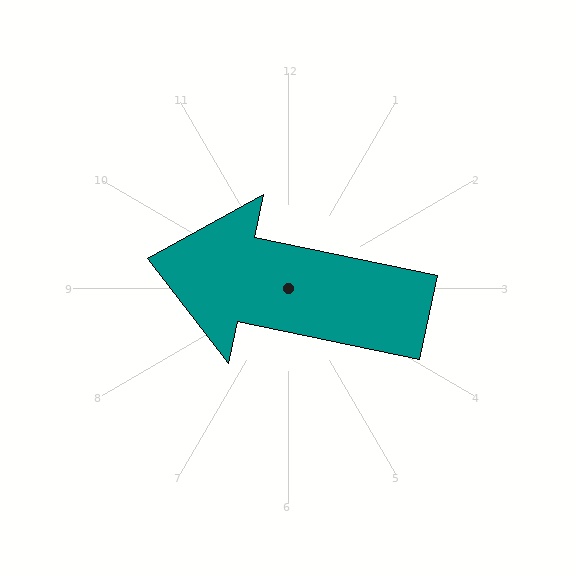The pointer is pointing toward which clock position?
Roughly 9 o'clock.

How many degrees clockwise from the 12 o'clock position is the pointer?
Approximately 282 degrees.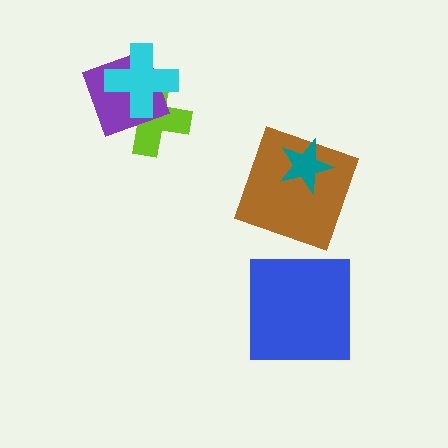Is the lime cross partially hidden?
Yes, it is partially covered by another shape.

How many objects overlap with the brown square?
1 object overlaps with the brown square.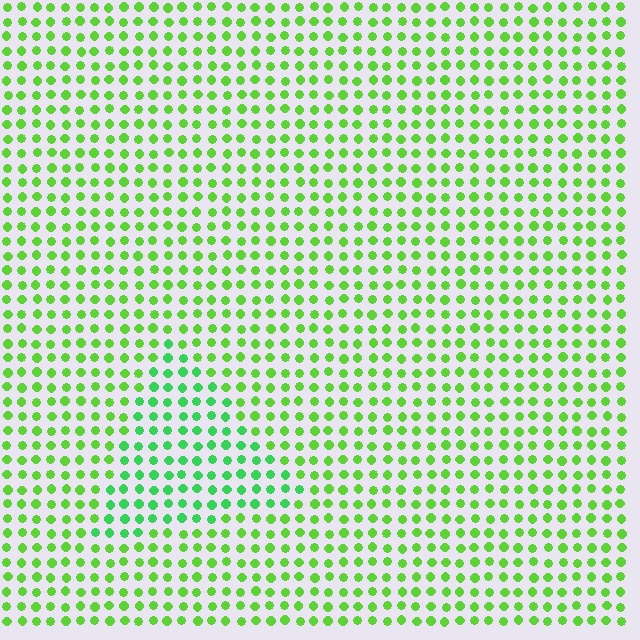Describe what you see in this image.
The image is filled with small lime elements in a uniform arrangement. A triangle-shaped region is visible where the elements are tinted to a slightly different hue, forming a subtle color boundary.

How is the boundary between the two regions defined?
The boundary is defined purely by a slight shift in hue (about 29 degrees). Spacing, size, and orientation are identical on both sides.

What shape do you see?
I see a triangle.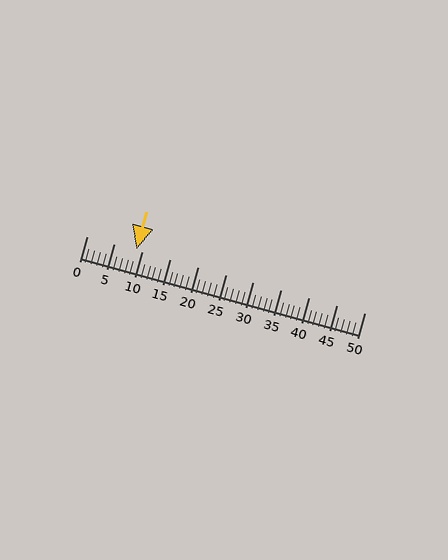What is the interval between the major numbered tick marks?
The major tick marks are spaced 5 units apart.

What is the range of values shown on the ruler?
The ruler shows values from 0 to 50.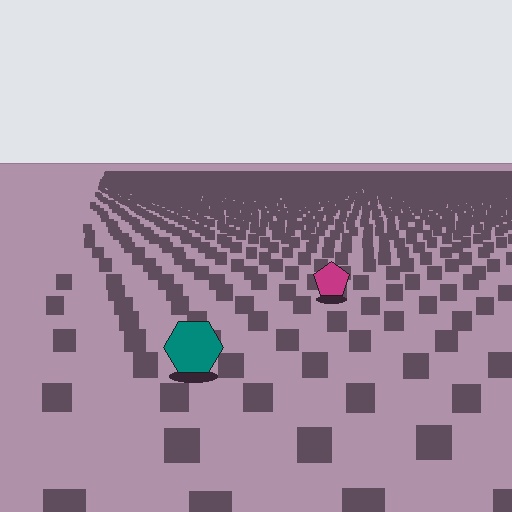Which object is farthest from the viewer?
The magenta pentagon is farthest from the viewer. It appears smaller and the ground texture around it is denser.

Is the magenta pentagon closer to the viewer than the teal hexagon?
No. The teal hexagon is closer — you can tell from the texture gradient: the ground texture is coarser near it.